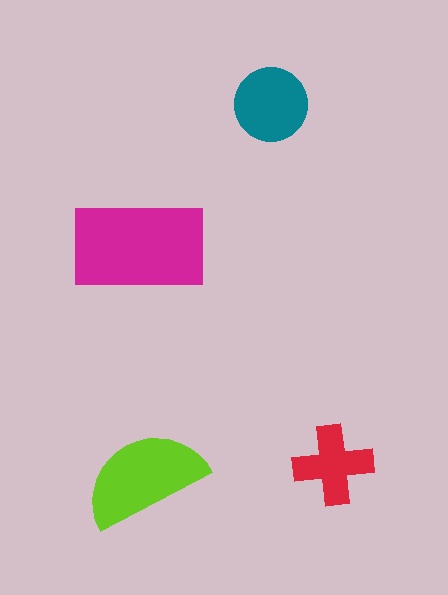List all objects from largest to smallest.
The magenta rectangle, the lime semicircle, the teal circle, the red cross.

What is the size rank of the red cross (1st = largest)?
4th.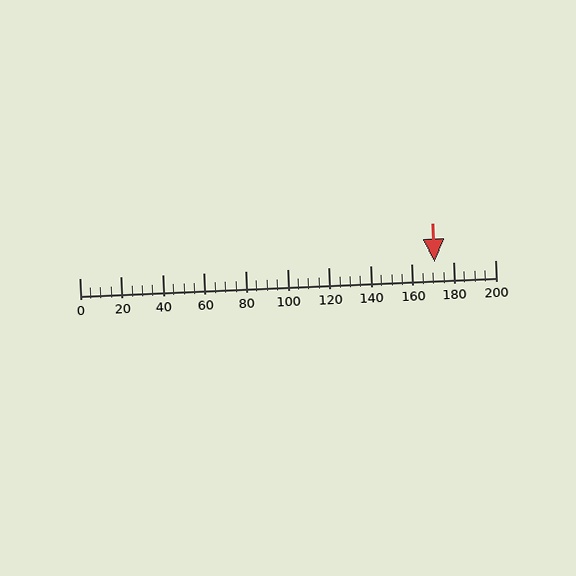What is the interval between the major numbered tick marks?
The major tick marks are spaced 20 units apart.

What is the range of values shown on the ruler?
The ruler shows values from 0 to 200.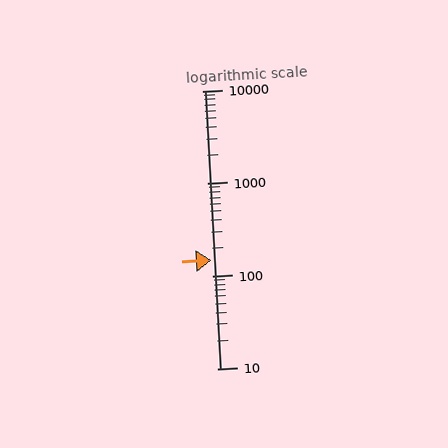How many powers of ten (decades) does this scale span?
The scale spans 3 decades, from 10 to 10000.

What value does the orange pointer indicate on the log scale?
The pointer indicates approximately 150.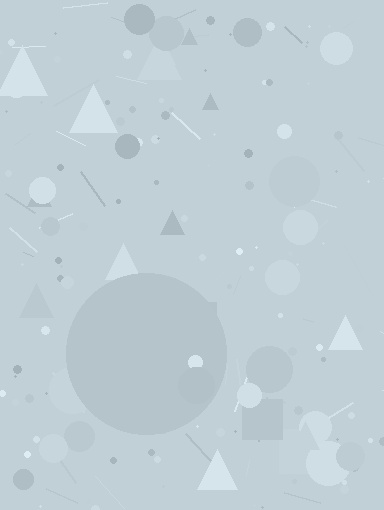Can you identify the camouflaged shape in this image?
The camouflaged shape is a circle.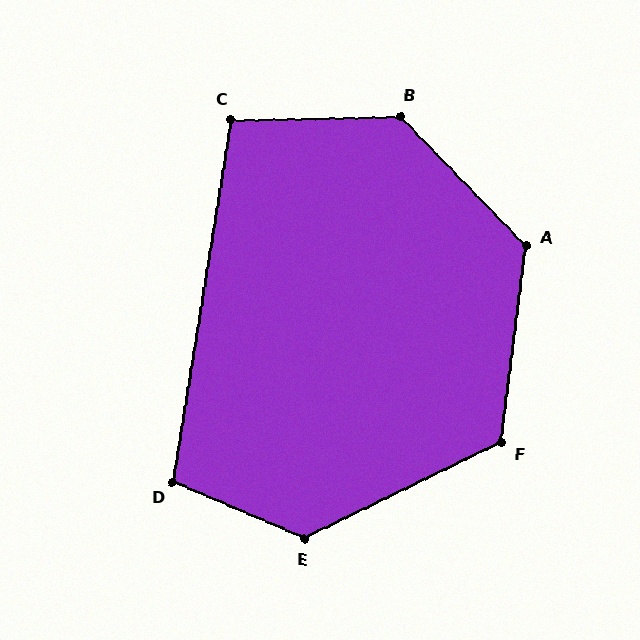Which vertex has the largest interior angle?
B, at approximately 133 degrees.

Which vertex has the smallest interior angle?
C, at approximately 100 degrees.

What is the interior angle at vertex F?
Approximately 123 degrees (obtuse).